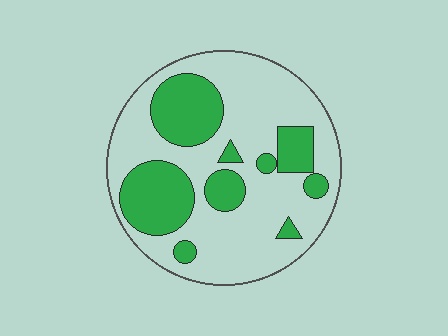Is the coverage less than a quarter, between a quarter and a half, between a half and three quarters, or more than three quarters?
Between a quarter and a half.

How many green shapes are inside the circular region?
9.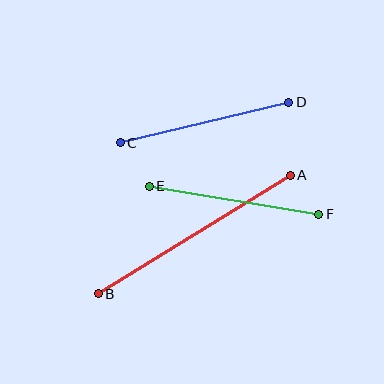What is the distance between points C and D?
The distance is approximately 173 pixels.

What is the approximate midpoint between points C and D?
The midpoint is at approximately (204, 122) pixels.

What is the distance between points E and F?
The distance is approximately 172 pixels.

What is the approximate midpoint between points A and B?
The midpoint is at approximately (194, 235) pixels.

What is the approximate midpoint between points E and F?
The midpoint is at approximately (234, 200) pixels.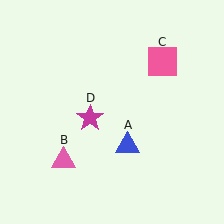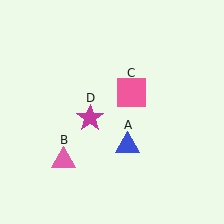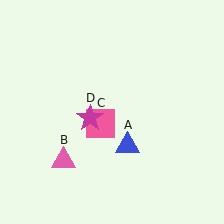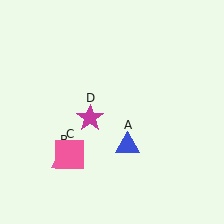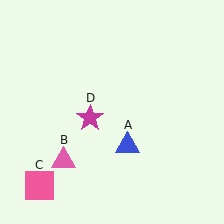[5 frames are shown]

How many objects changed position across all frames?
1 object changed position: pink square (object C).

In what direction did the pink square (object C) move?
The pink square (object C) moved down and to the left.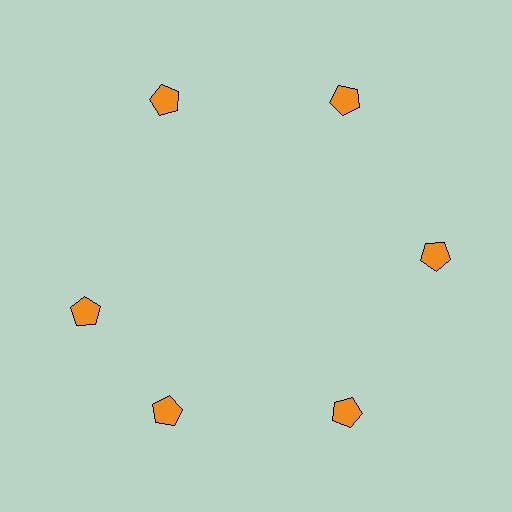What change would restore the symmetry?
The symmetry would be restored by rotating it back into even spacing with its neighbors so that all 6 pentagons sit at equal angles and equal distance from the center.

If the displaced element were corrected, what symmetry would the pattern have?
It would have 6-fold rotational symmetry — the pattern would map onto itself every 60 degrees.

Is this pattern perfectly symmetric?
No. The 6 orange pentagons are arranged in a ring, but one element near the 9 o'clock position is rotated out of alignment along the ring, breaking the 6-fold rotational symmetry.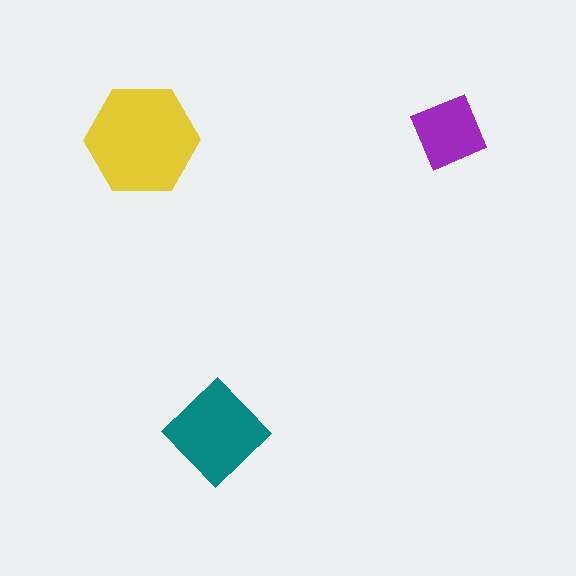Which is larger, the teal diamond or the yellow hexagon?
The yellow hexagon.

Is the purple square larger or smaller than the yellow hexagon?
Smaller.